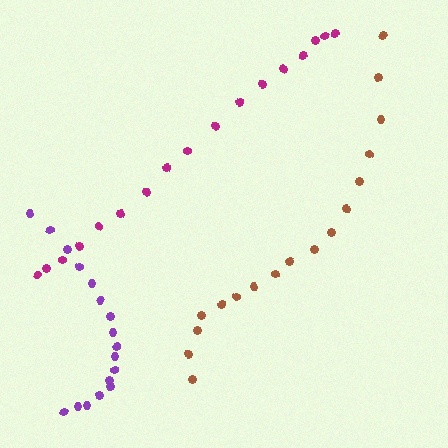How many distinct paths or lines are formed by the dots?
There are 3 distinct paths.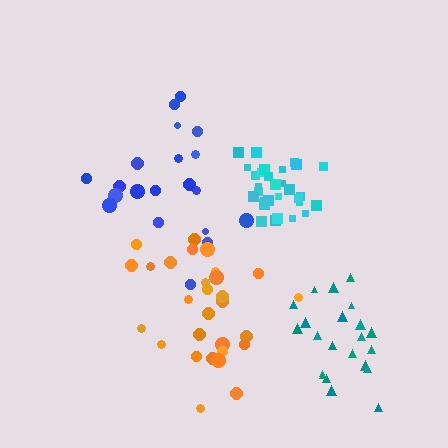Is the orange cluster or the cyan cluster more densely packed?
Cyan.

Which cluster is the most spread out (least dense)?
Blue.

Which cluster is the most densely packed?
Cyan.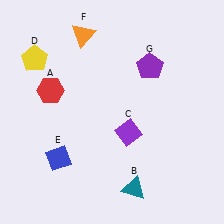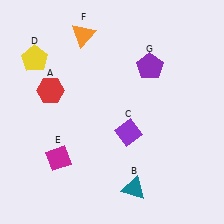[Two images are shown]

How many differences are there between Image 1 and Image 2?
There is 1 difference between the two images.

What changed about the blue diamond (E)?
In Image 1, E is blue. In Image 2, it changed to magenta.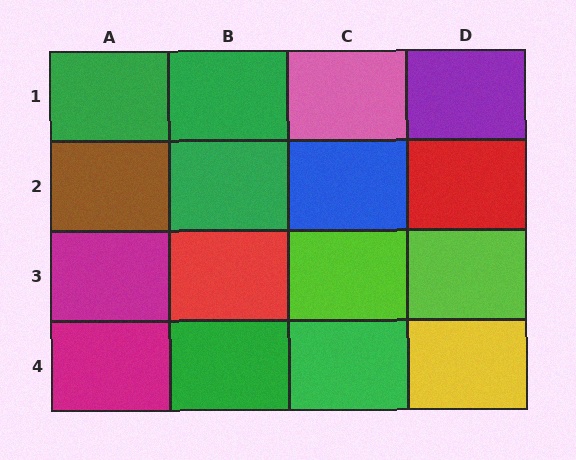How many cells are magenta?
2 cells are magenta.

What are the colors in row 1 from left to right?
Green, green, pink, purple.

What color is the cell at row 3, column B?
Red.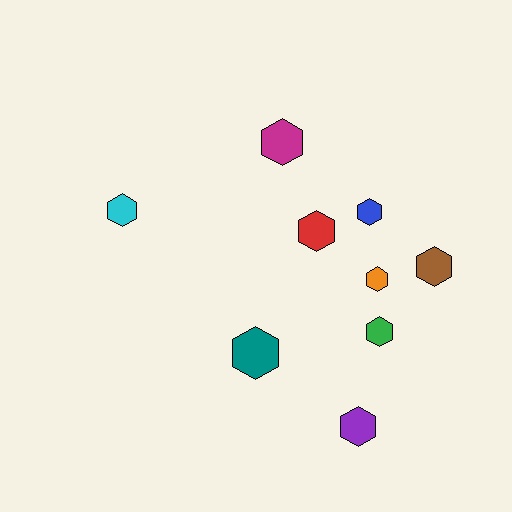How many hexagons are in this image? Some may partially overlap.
There are 9 hexagons.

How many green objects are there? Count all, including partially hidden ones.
There is 1 green object.